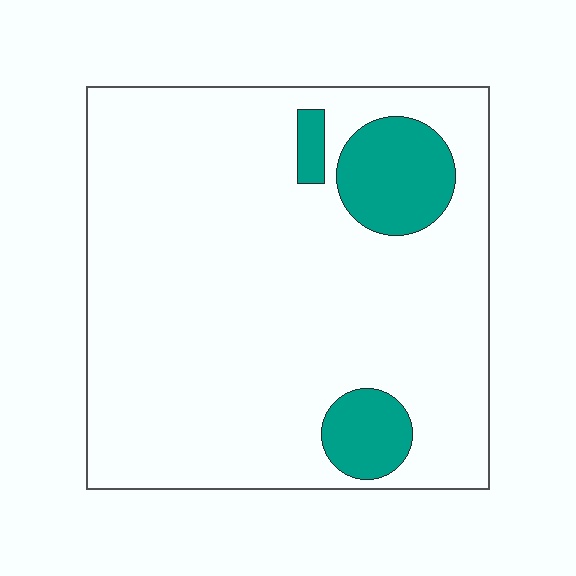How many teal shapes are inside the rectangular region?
3.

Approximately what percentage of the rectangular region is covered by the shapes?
Approximately 10%.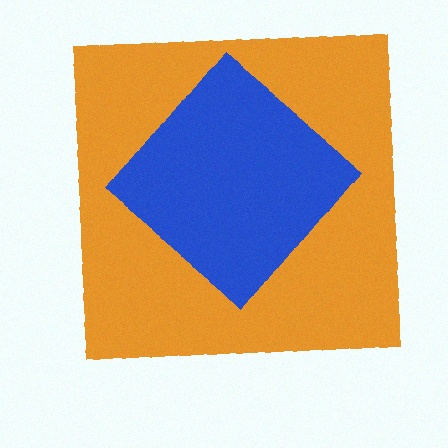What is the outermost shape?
The orange square.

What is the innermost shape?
The blue diamond.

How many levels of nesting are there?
2.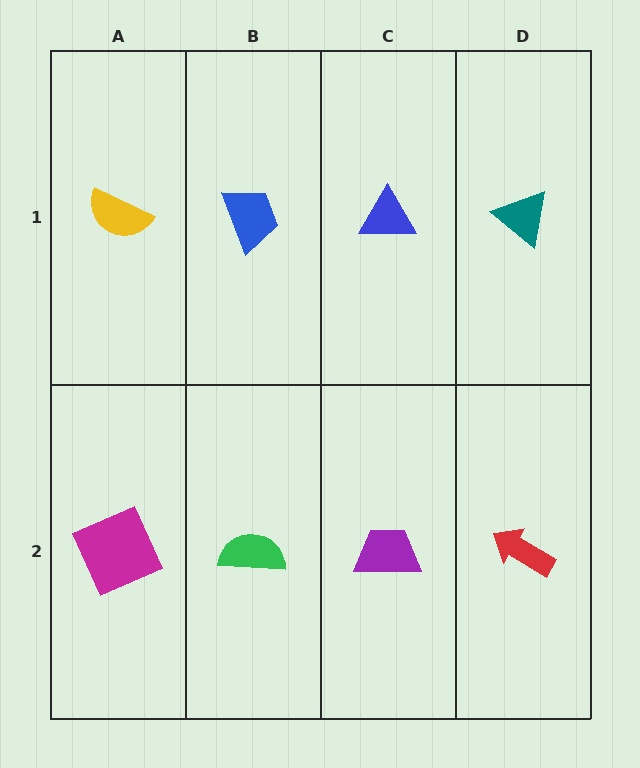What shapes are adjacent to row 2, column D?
A teal triangle (row 1, column D), a purple trapezoid (row 2, column C).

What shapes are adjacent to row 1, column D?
A red arrow (row 2, column D), a blue triangle (row 1, column C).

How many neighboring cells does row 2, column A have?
2.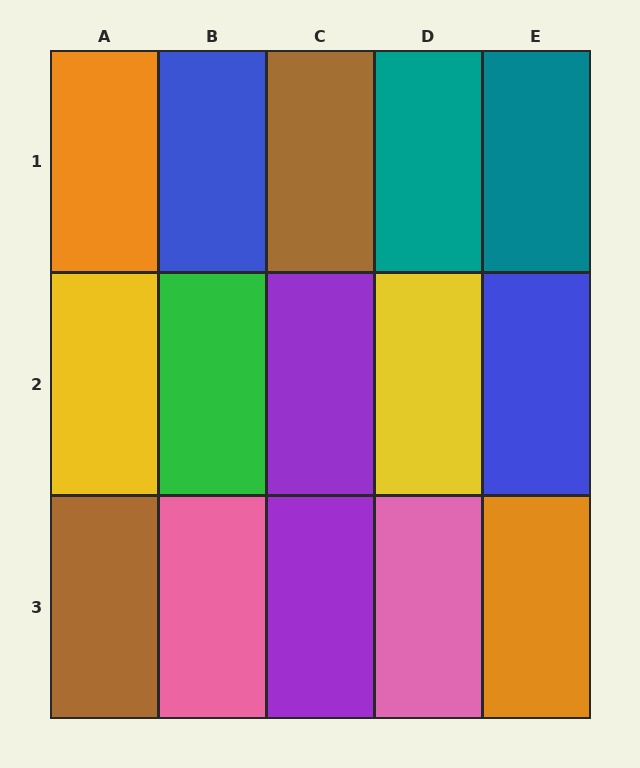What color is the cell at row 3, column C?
Purple.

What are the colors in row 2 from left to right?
Yellow, green, purple, yellow, blue.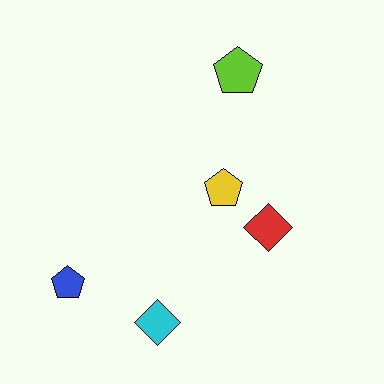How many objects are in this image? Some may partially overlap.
There are 5 objects.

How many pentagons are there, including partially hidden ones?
There are 3 pentagons.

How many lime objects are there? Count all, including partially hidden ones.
There is 1 lime object.